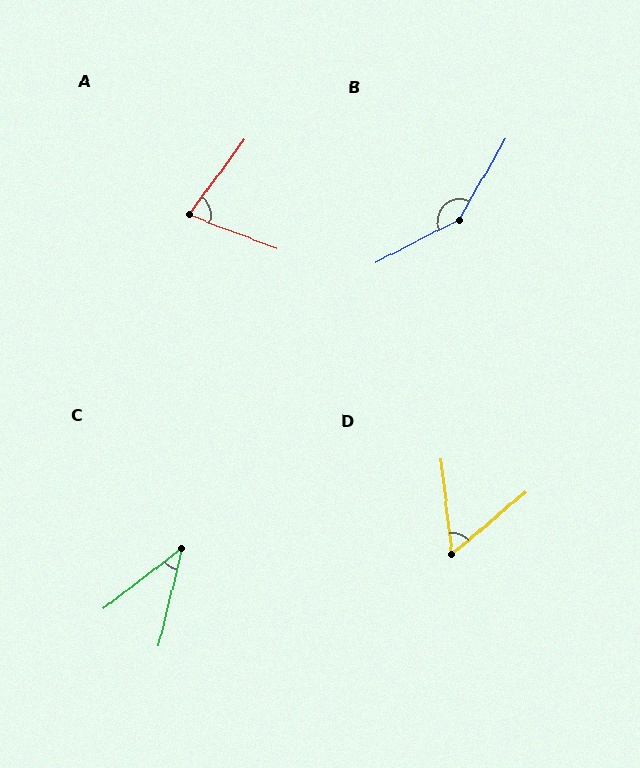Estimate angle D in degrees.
Approximately 56 degrees.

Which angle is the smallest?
C, at approximately 39 degrees.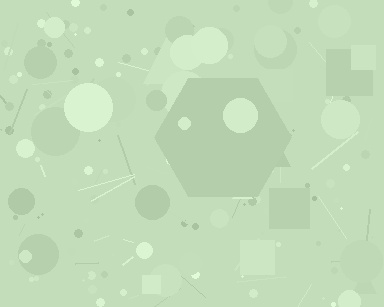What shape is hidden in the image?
A hexagon is hidden in the image.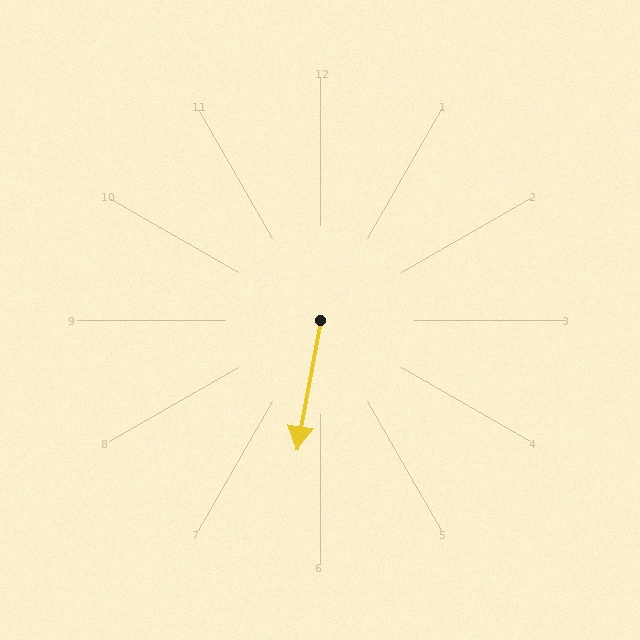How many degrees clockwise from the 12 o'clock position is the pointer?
Approximately 190 degrees.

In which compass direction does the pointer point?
South.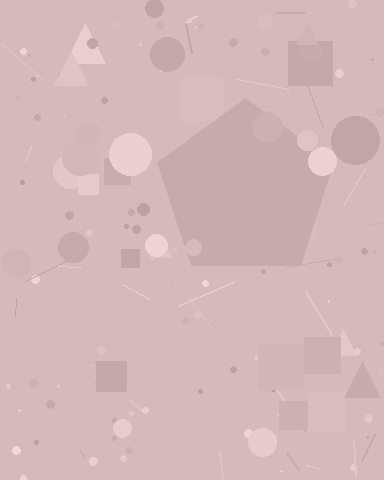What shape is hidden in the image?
A pentagon is hidden in the image.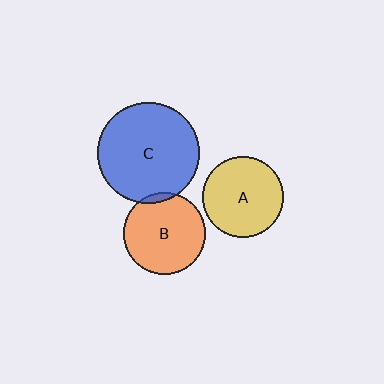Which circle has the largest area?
Circle C (blue).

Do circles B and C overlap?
Yes.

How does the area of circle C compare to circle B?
Approximately 1.5 times.